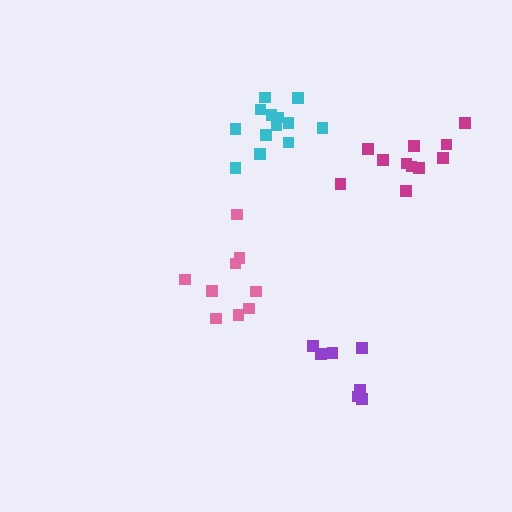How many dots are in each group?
Group 1: 13 dots, Group 2: 7 dots, Group 3: 9 dots, Group 4: 11 dots (40 total).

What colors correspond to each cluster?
The clusters are colored: cyan, purple, pink, magenta.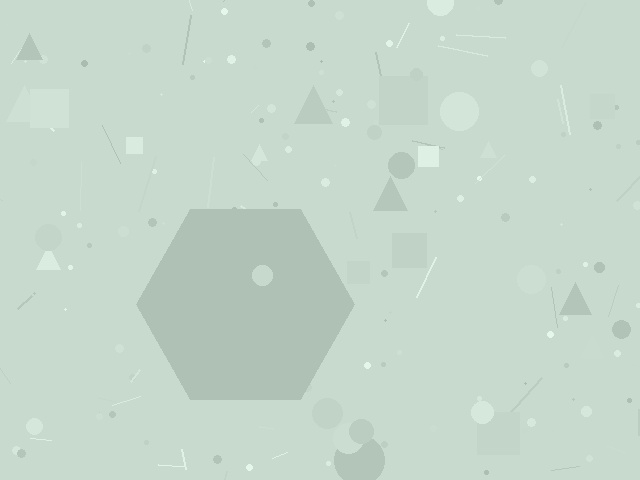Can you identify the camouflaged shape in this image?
The camouflaged shape is a hexagon.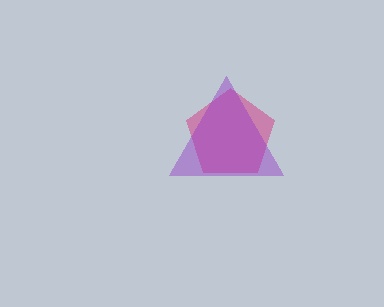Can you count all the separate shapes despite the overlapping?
Yes, there are 2 separate shapes.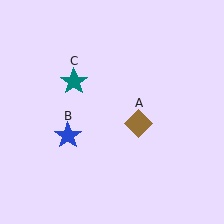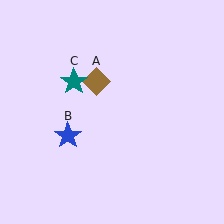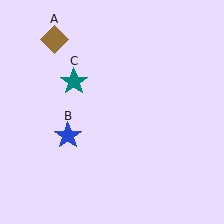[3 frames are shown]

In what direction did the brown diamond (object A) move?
The brown diamond (object A) moved up and to the left.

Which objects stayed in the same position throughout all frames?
Blue star (object B) and teal star (object C) remained stationary.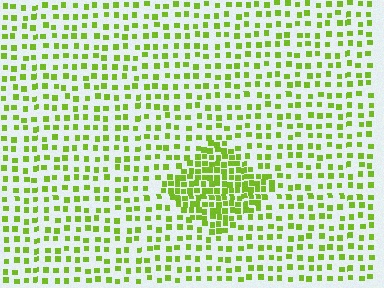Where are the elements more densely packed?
The elements are more densely packed inside the diamond boundary.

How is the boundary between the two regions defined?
The boundary is defined by a change in element density (approximately 2.3x ratio). All elements are the same color, size, and shape.